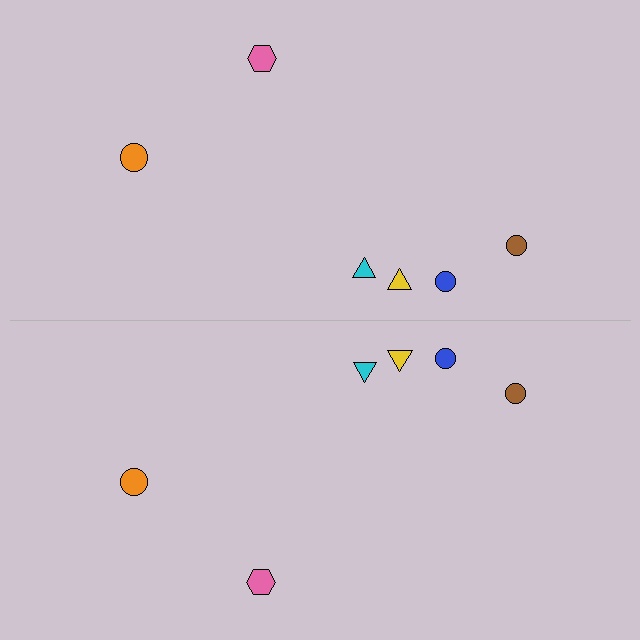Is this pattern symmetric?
Yes, this pattern has bilateral (reflection) symmetry.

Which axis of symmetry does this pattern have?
The pattern has a horizontal axis of symmetry running through the center of the image.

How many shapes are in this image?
There are 12 shapes in this image.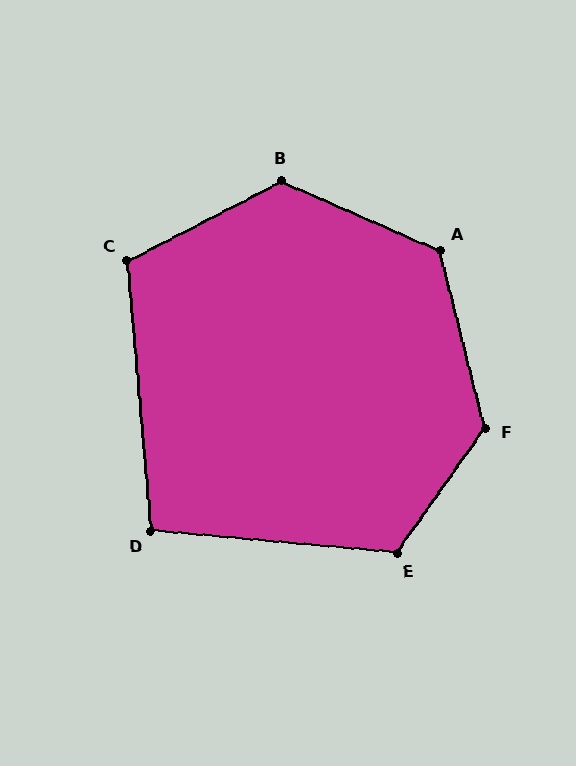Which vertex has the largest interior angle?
F, at approximately 131 degrees.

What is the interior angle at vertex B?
Approximately 129 degrees (obtuse).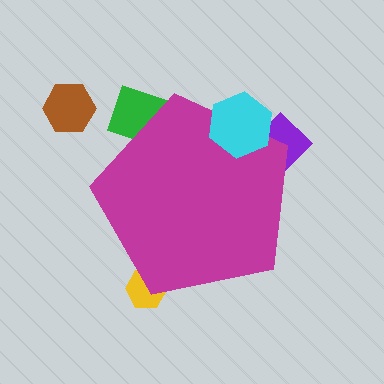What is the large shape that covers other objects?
A magenta pentagon.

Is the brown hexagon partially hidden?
No, the brown hexagon is fully visible.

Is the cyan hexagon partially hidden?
No, the cyan hexagon is fully visible.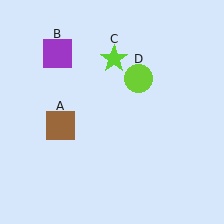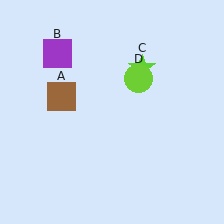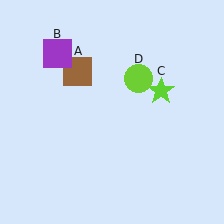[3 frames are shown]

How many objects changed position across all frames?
2 objects changed position: brown square (object A), lime star (object C).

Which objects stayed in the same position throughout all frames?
Purple square (object B) and lime circle (object D) remained stationary.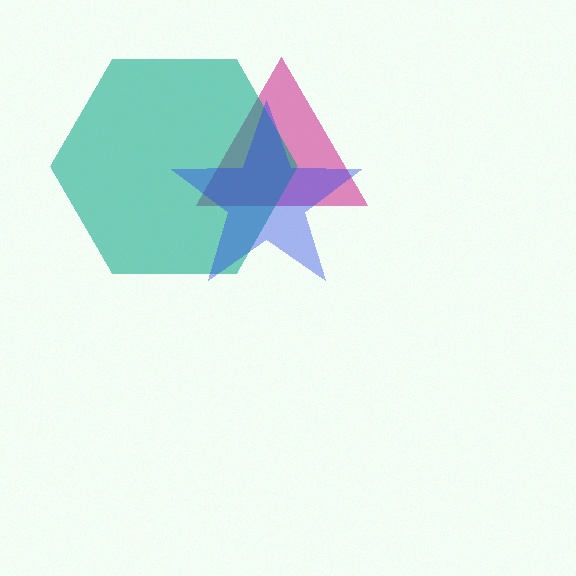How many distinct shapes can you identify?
There are 3 distinct shapes: a magenta triangle, a teal hexagon, a blue star.